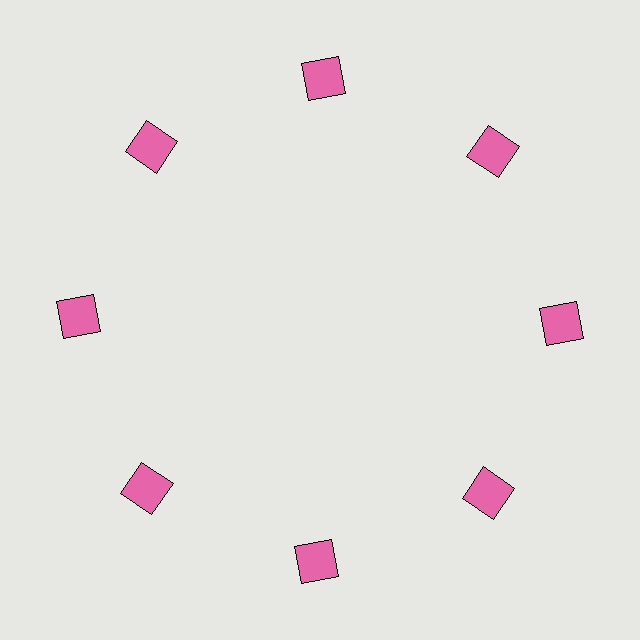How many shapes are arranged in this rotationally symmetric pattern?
There are 8 shapes, arranged in 8 groups of 1.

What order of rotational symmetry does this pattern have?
This pattern has 8-fold rotational symmetry.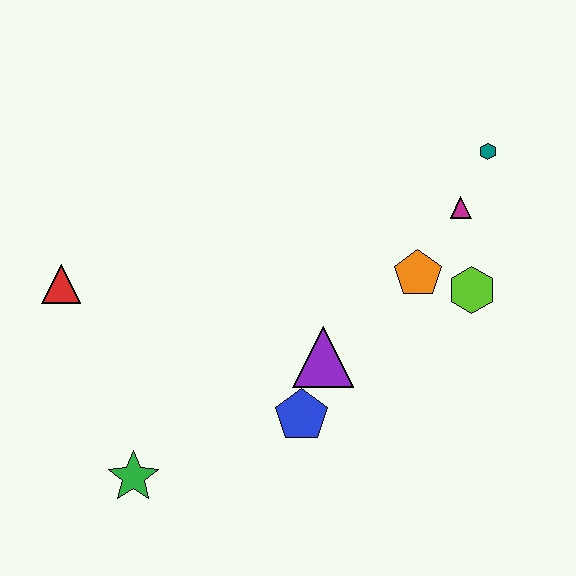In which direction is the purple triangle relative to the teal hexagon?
The purple triangle is below the teal hexagon.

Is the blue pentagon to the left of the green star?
No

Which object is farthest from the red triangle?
The teal hexagon is farthest from the red triangle.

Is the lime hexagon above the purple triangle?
Yes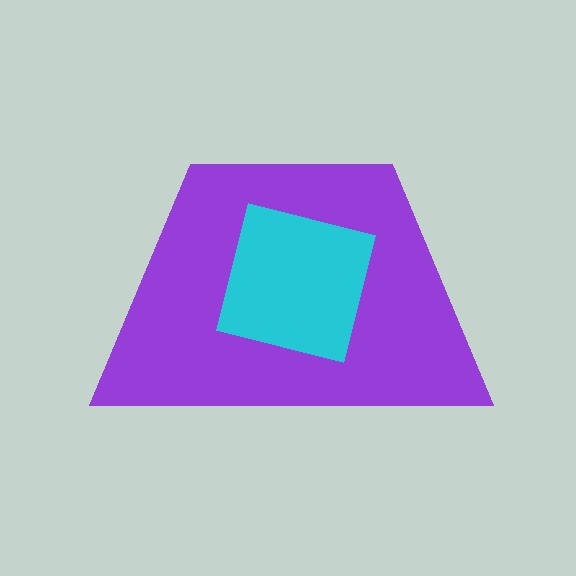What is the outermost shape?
The purple trapezoid.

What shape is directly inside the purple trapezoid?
The cyan square.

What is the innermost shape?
The cyan square.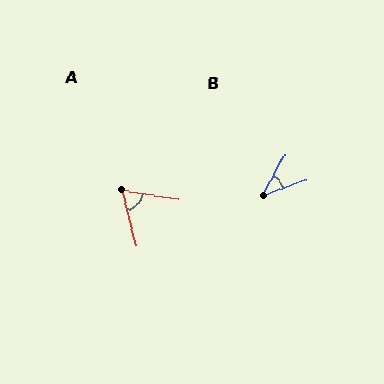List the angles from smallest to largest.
B (41°), A (67°).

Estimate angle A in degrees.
Approximately 67 degrees.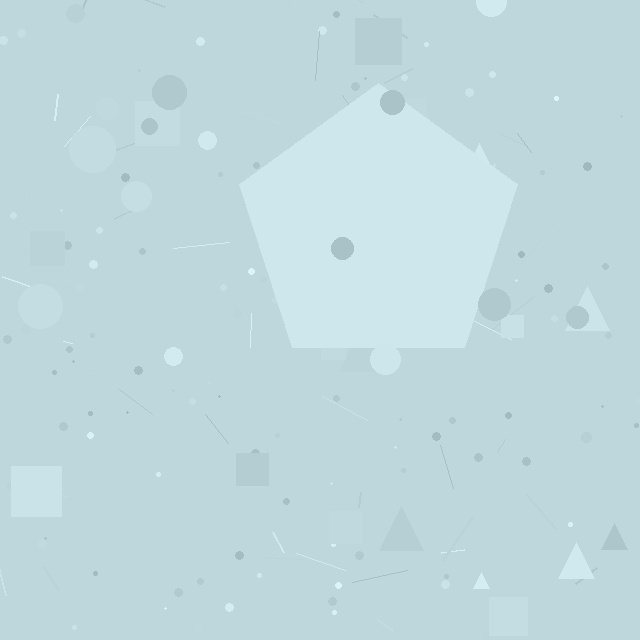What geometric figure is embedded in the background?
A pentagon is embedded in the background.